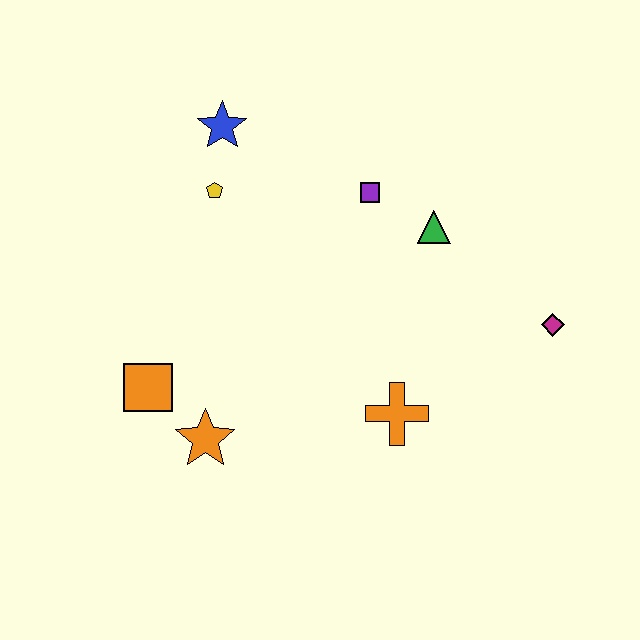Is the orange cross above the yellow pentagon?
No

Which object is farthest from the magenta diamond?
The orange square is farthest from the magenta diamond.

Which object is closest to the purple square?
The green triangle is closest to the purple square.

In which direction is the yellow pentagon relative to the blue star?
The yellow pentagon is below the blue star.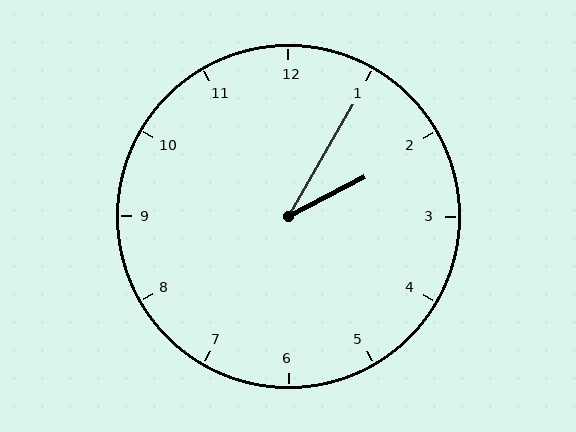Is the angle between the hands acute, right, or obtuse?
It is acute.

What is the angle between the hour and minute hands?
Approximately 32 degrees.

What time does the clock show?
2:05.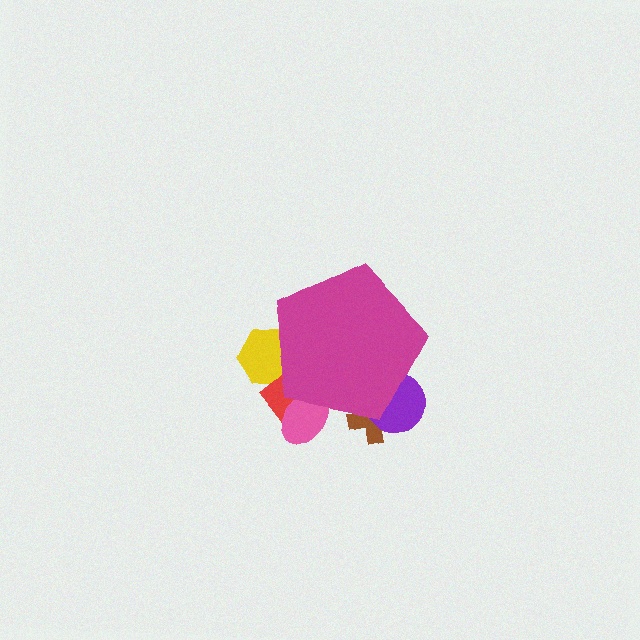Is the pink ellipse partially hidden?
Yes, the pink ellipse is partially hidden behind the magenta pentagon.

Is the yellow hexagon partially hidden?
Yes, the yellow hexagon is partially hidden behind the magenta pentagon.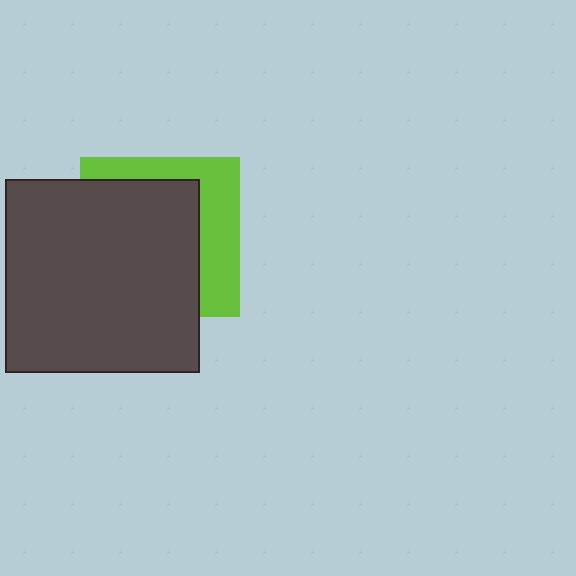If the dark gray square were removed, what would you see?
You would see the complete lime square.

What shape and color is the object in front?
The object in front is a dark gray square.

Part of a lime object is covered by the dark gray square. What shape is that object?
It is a square.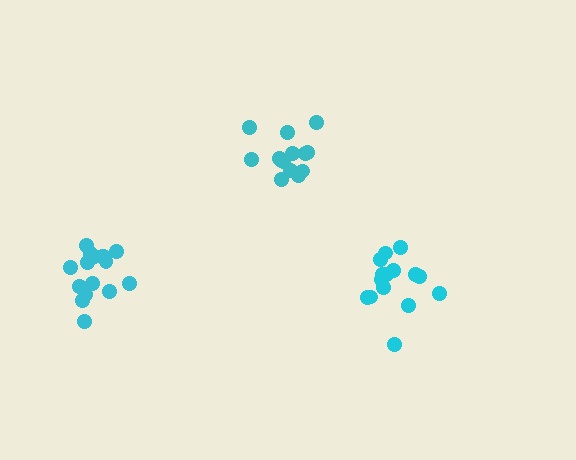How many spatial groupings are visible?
There are 3 spatial groupings.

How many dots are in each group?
Group 1: 16 dots, Group 2: 15 dots, Group 3: 14 dots (45 total).